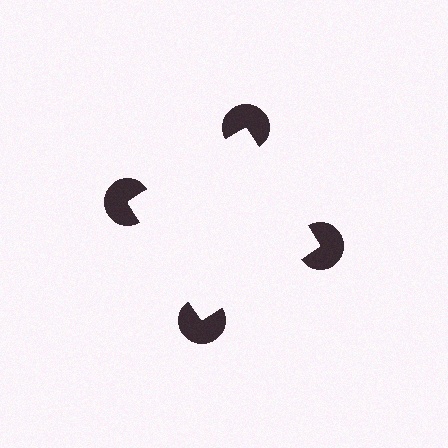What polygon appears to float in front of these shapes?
An illusory square — its edges are inferred from the aligned wedge cuts in the pac-man discs, not physically drawn.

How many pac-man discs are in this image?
There are 4 — one at each vertex of the illusory square.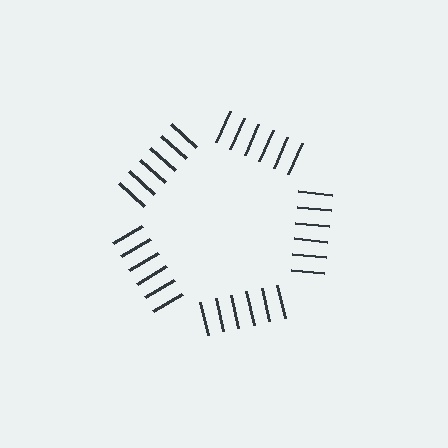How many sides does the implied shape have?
5 sides — the line-ends trace a pentagon.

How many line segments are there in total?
30 — 6 along each of the 5 edges.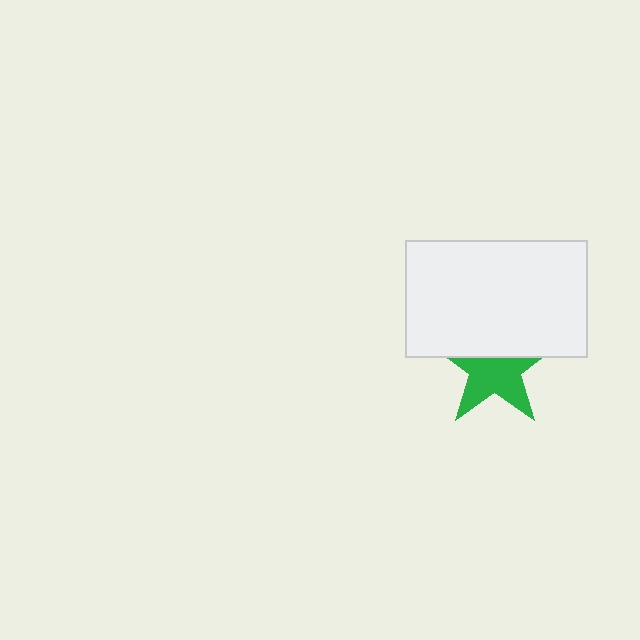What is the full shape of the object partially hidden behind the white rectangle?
The partially hidden object is a green star.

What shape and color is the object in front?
The object in front is a white rectangle.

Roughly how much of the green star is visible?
About half of it is visible (roughly 60%).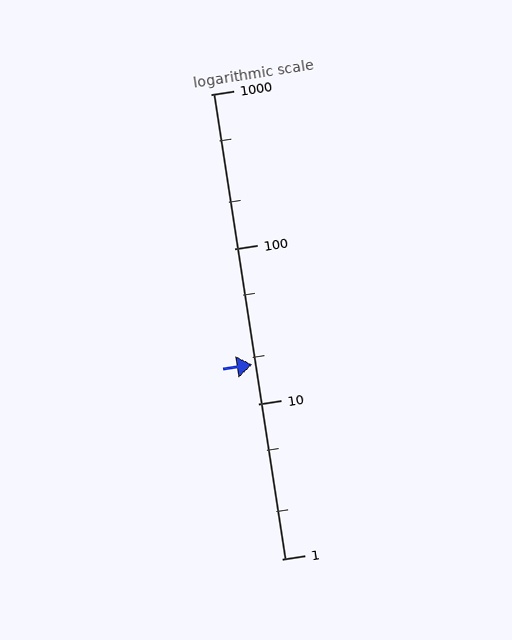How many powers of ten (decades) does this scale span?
The scale spans 3 decades, from 1 to 1000.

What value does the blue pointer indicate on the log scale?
The pointer indicates approximately 18.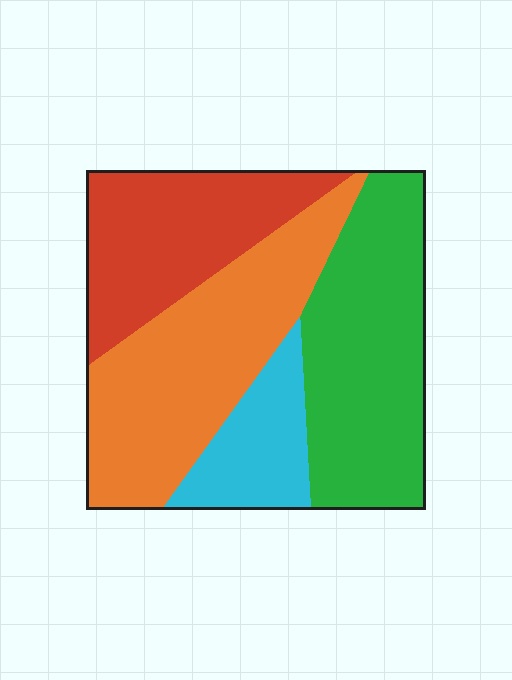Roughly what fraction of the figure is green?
Green covers around 30% of the figure.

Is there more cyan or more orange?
Orange.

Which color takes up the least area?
Cyan, at roughly 15%.